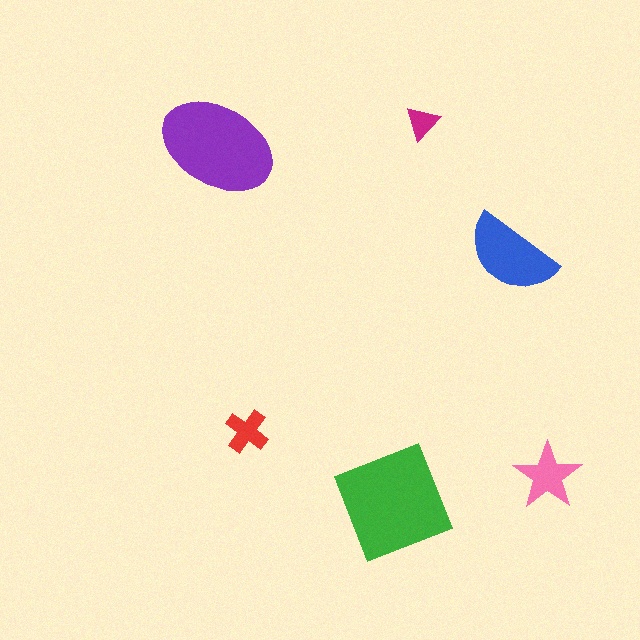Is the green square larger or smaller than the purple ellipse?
Larger.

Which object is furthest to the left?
The purple ellipse is leftmost.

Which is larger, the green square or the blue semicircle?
The green square.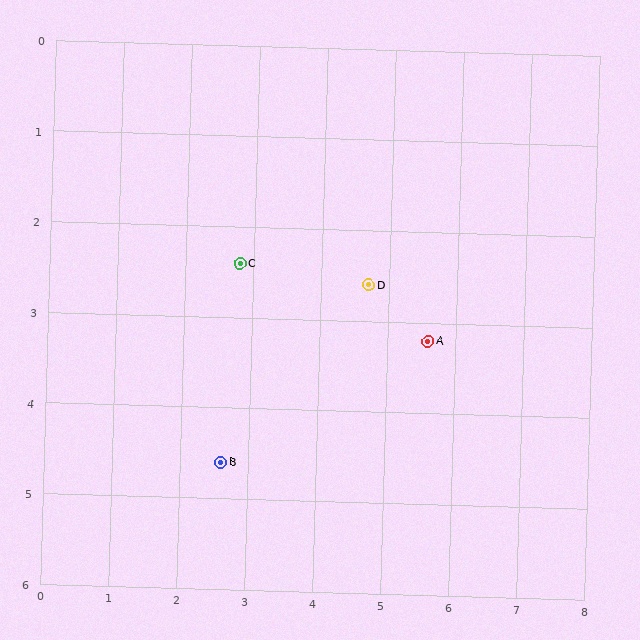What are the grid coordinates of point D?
Point D is at approximately (4.7, 2.6).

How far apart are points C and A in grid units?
Points C and A are about 2.9 grid units apart.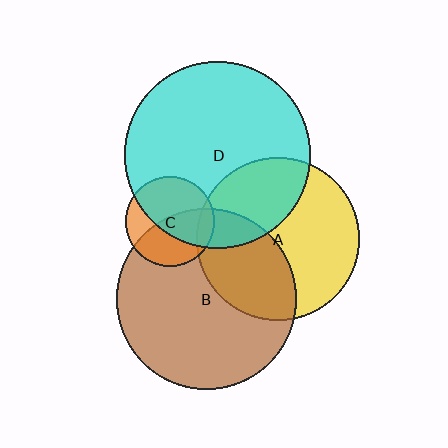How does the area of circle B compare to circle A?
Approximately 1.2 times.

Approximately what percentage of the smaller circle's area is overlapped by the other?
Approximately 10%.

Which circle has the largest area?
Circle D (cyan).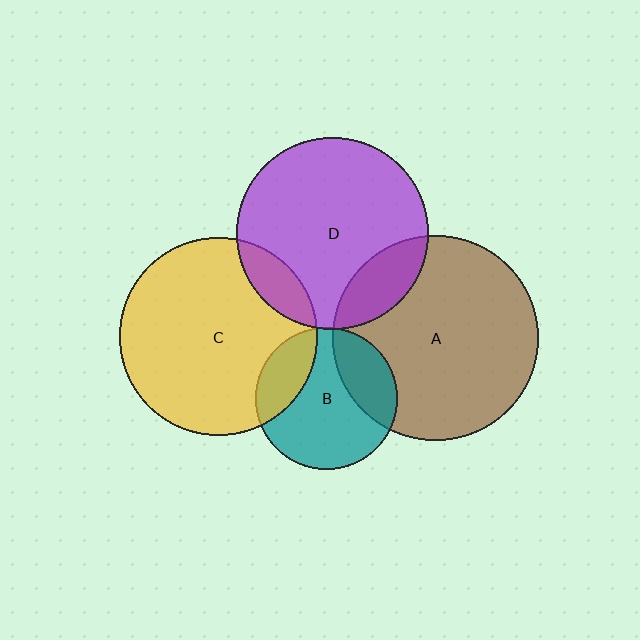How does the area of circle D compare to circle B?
Approximately 1.8 times.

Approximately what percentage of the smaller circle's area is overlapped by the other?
Approximately 20%.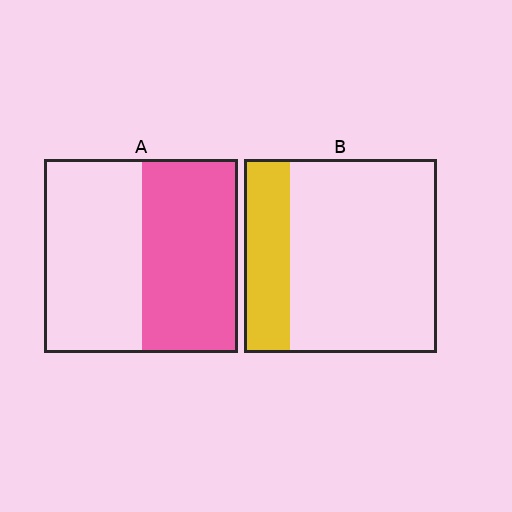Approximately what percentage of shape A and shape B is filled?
A is approximately 50% and B is approximately 25%.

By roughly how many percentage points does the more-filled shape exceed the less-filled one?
By roughly 25 percentage points (A over B).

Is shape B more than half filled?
No.